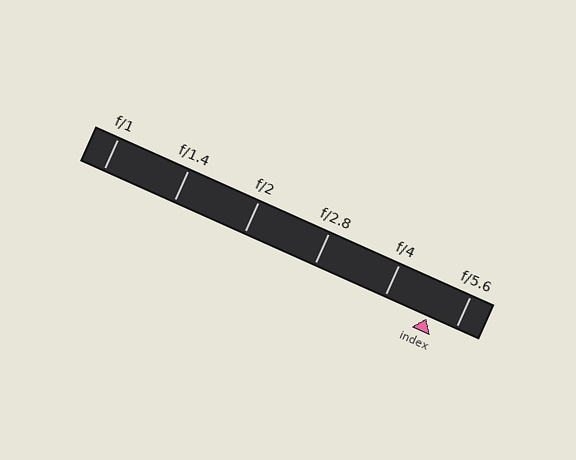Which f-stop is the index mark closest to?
The index mark is closest to f/5.6.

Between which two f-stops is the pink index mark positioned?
The index mark is between f/4 and f/5.6.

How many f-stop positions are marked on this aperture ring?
There are 6 f-stop positions marked.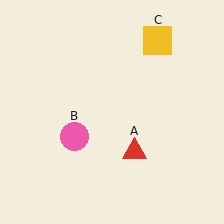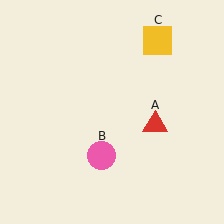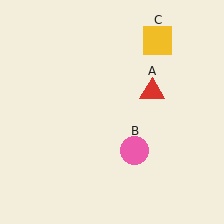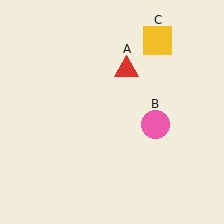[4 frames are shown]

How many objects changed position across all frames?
2 objects changed position: red triangle (object A), pink circle (object B).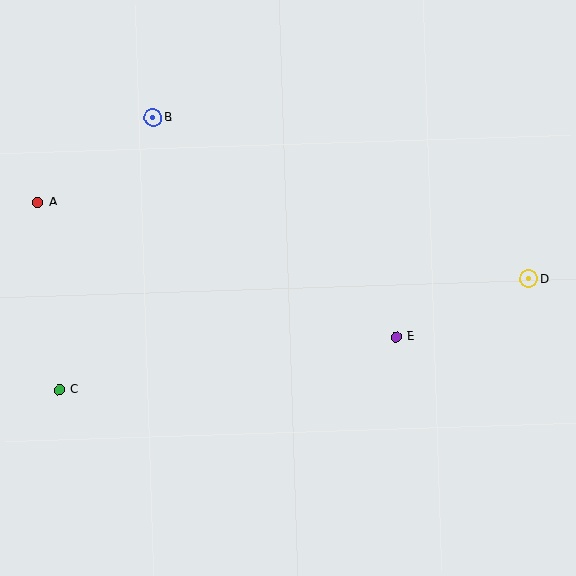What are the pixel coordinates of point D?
Point D is at (528, 279).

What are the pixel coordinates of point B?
Point B is at (153, 117).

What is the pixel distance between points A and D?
The distance between A and D is 497 pixels.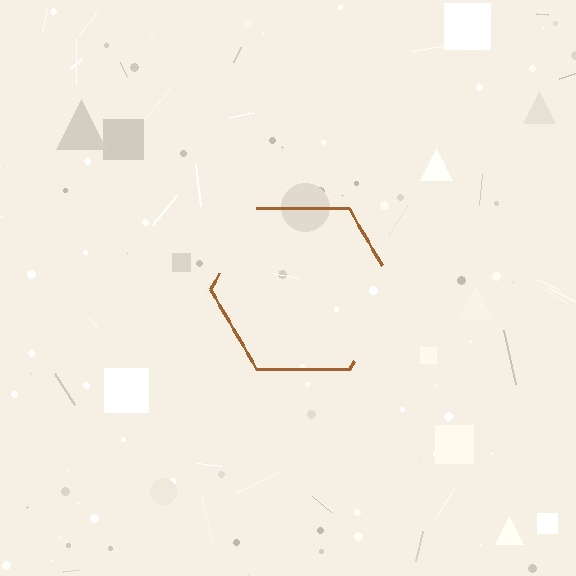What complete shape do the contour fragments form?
The contour fragments form a hexagon.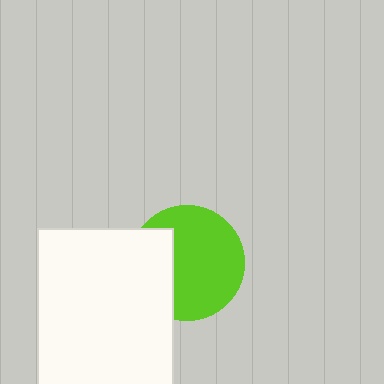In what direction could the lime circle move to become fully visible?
The lime circle could move right. That would shift it out from behind the white rectangle entirely.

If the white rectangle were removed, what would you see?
You would see the complete lime circle.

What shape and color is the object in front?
The object in front is a white rectangle.